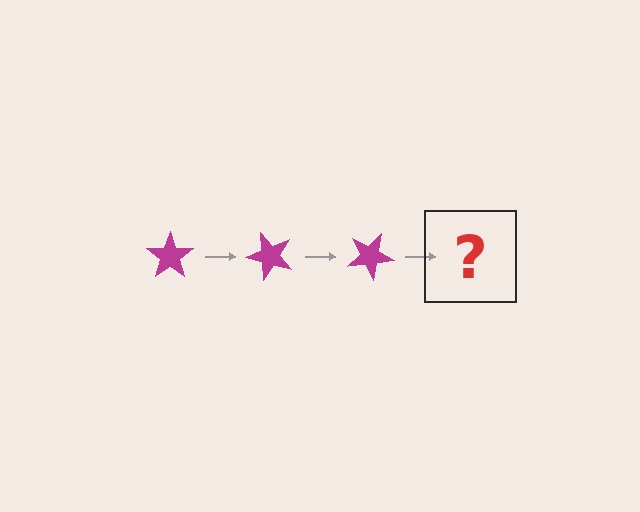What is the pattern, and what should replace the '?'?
The pattern is that the star rotates 50 degrees each step. The '?' should be a magenta star rotated 150 degrees.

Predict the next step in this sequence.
The next step is a magenta star rotated 150 degrees.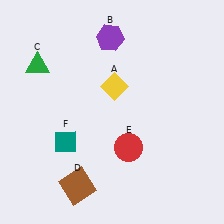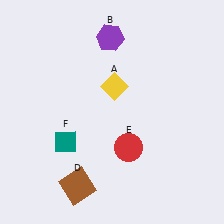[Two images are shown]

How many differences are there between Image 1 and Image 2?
There is 1 difference between the two images.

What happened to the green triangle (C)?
The green triangle (C) was removed in Image 2. It was in the top-left area of Image 1.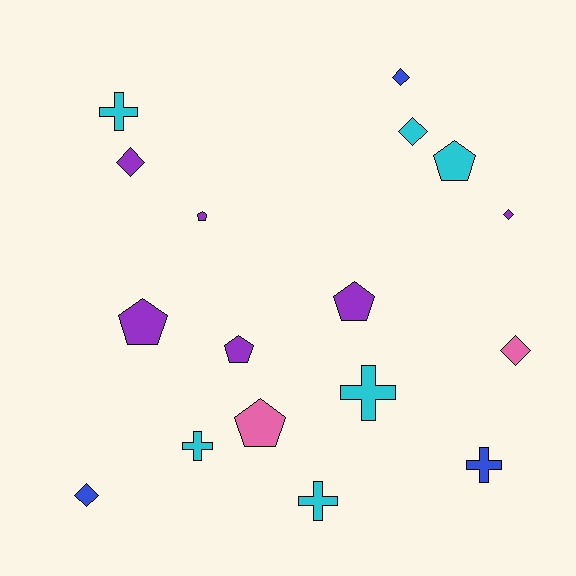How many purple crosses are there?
There are no purple crosses.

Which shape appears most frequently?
Diamond, with 6 objects.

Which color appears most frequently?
Purple, with 6 objects.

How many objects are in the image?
There are 17 objects.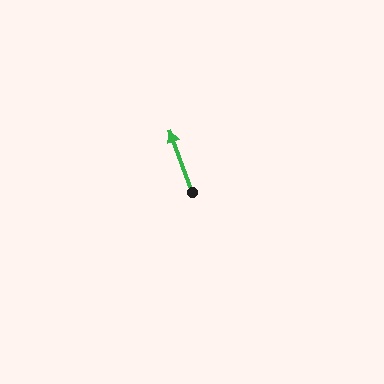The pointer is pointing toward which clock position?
Roughly 11 o'clock.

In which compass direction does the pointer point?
North.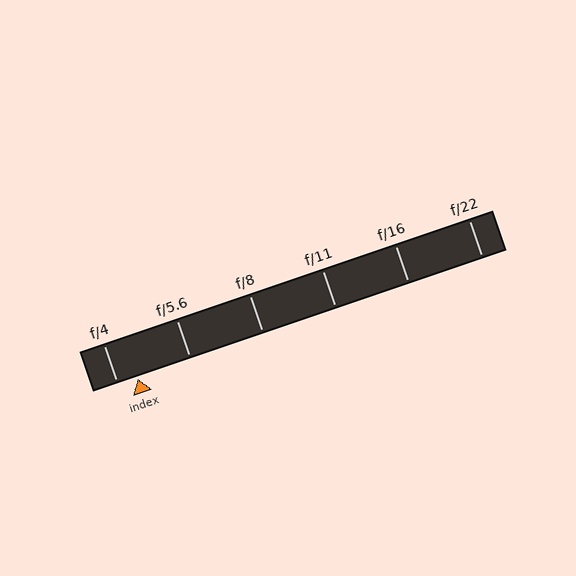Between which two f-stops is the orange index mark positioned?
The index mark is between f/4 and f/5.6.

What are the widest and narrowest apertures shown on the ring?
The widest aperture shown is f/4 and the narrowest is f/22.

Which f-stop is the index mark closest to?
The index mark is closest to f/4.